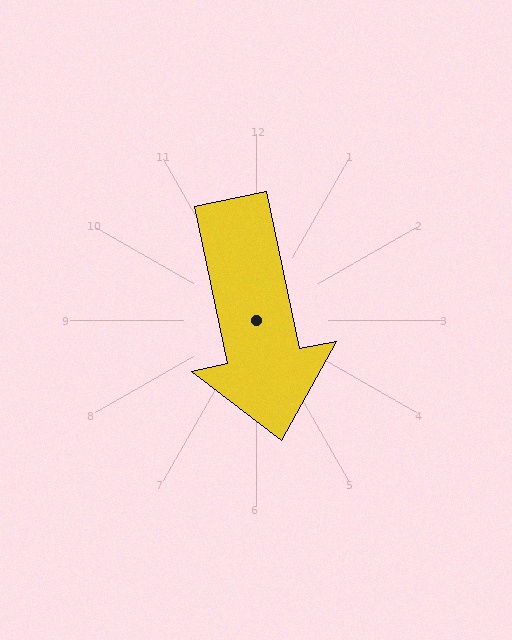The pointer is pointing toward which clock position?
Roughly 6 o'clock.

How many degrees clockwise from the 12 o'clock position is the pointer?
Approximately 168 degrees.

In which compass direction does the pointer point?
South.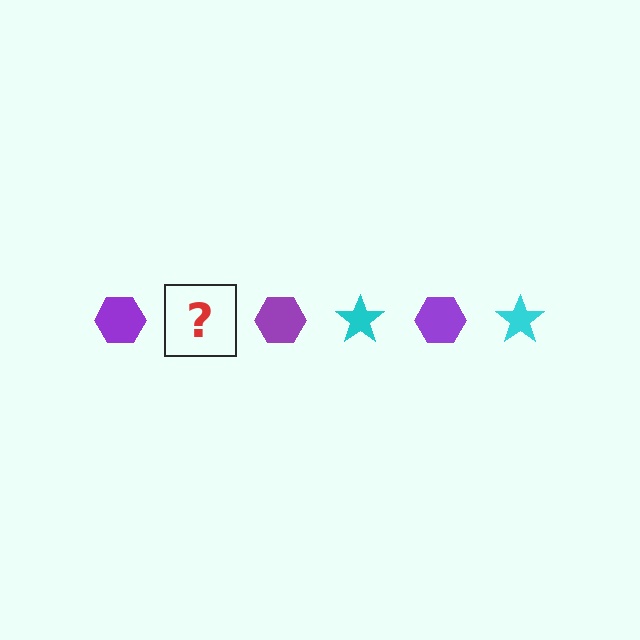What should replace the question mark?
The question mark should be replaced with a cyan star.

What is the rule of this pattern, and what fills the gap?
The rule is that the pattern alternates between purple hexagon and cyan star. The gap should be filled with a cyan star.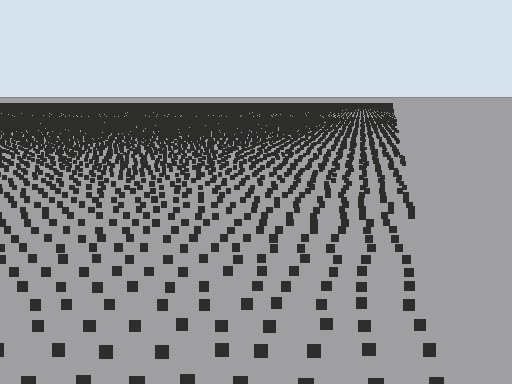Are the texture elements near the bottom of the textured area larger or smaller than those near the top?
Larger. Near the bottom, elements are closer to the viewer and appear at a bigger on-screen size.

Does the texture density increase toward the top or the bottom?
Density increases toward the top.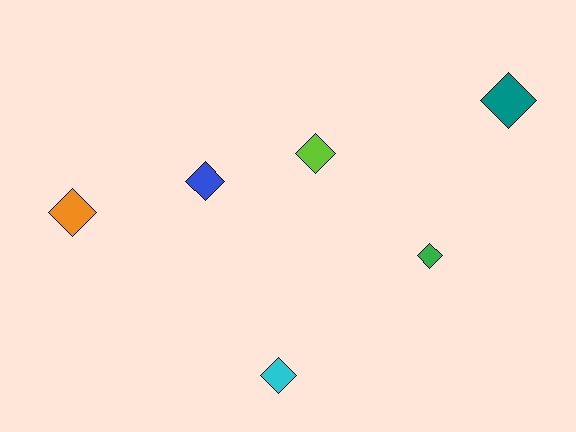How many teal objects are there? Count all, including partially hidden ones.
There is 1 teal object.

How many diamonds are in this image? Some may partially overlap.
There are 6 diamonds.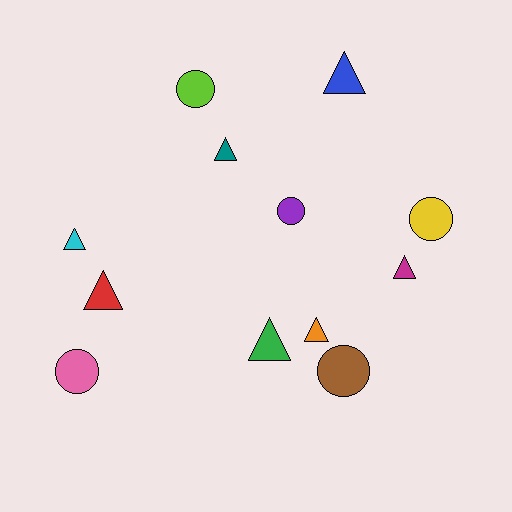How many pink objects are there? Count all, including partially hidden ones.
There is 1 pink object.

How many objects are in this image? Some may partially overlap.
There are 12 objects.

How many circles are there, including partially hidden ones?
There are 5 circles.